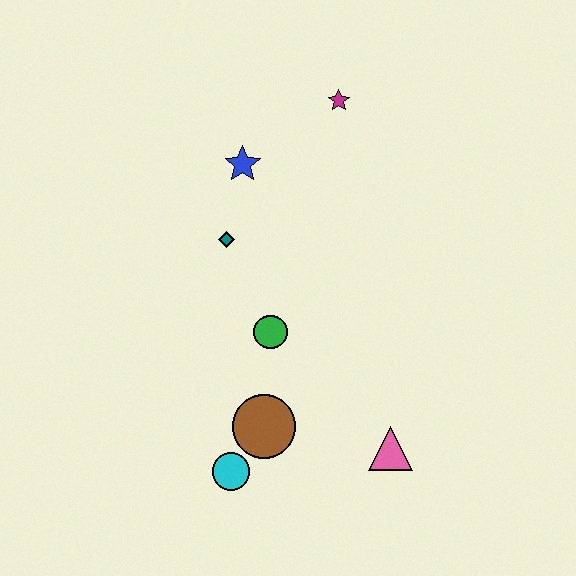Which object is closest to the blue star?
The teal diamond is closest to the blue star.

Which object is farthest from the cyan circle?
The magenta star is farthest from the cyan circle.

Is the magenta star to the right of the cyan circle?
Yes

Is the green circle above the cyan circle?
Yes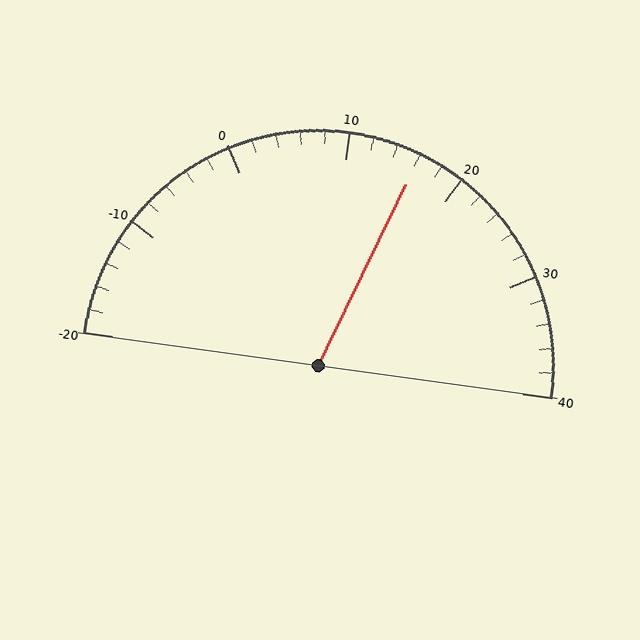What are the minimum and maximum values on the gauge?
The gauge ranges from -20 to 40.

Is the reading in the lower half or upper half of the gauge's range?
The reading is in the upper half of the range (-20 to 40).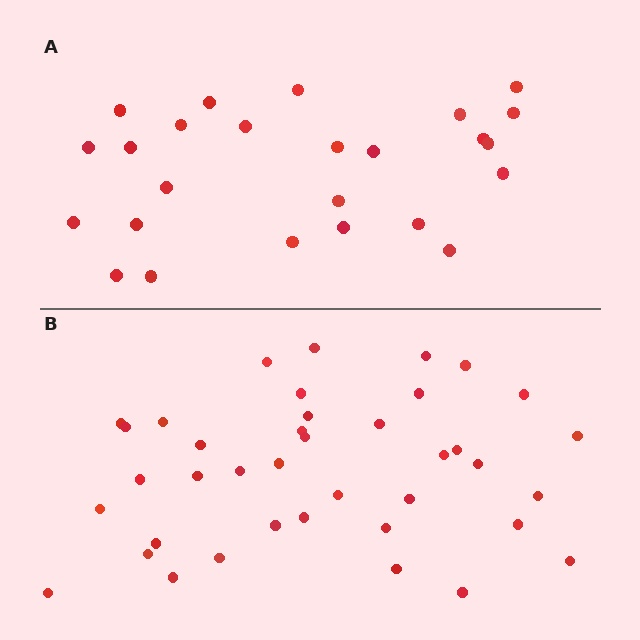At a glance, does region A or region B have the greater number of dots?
Region B (the bottom region) has more dots.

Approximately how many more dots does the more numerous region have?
Region B has approximately 15 more dots than region A.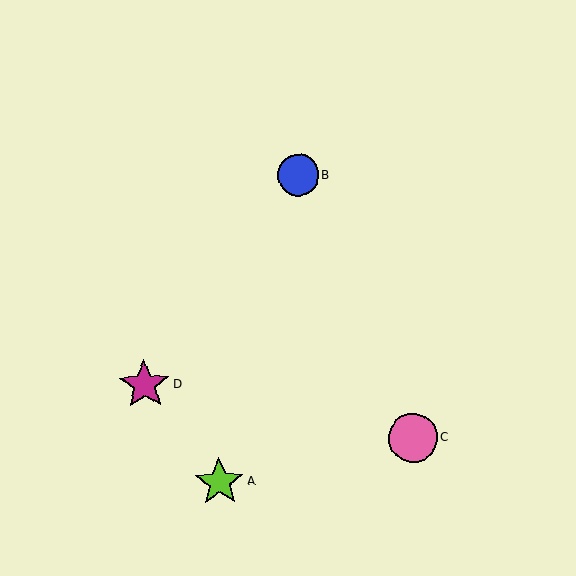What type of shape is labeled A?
Shape A is a lime star.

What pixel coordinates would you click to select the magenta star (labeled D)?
Click at (144, 385) to select the magenta star D.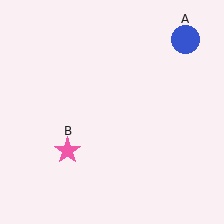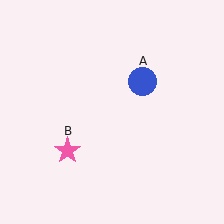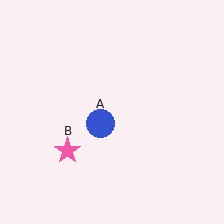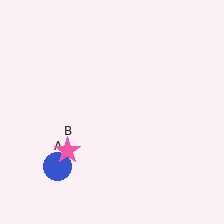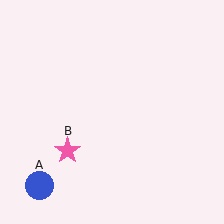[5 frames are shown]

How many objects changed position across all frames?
1 object changed position: blue circle (object A).